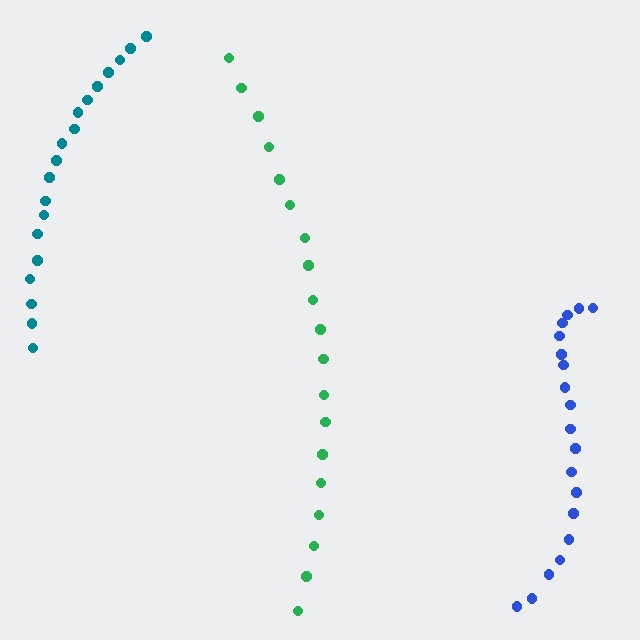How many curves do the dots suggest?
There are 3 distinct paths.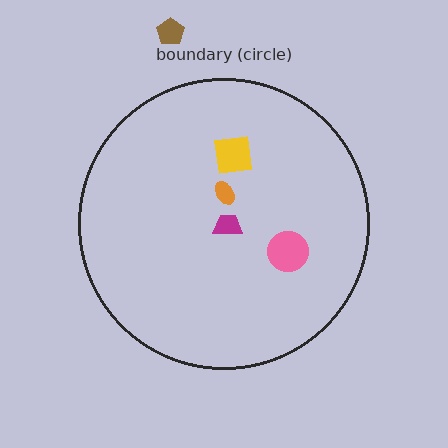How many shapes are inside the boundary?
4 inside, 1 outside.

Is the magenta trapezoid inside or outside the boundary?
Inside.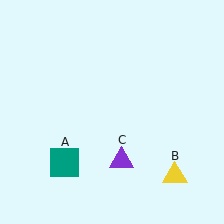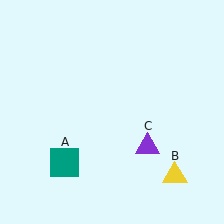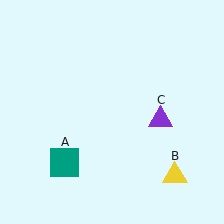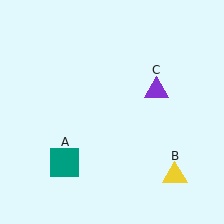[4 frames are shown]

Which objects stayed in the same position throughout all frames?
Teal square (object A) and yellow triangle (object B) remained stationary.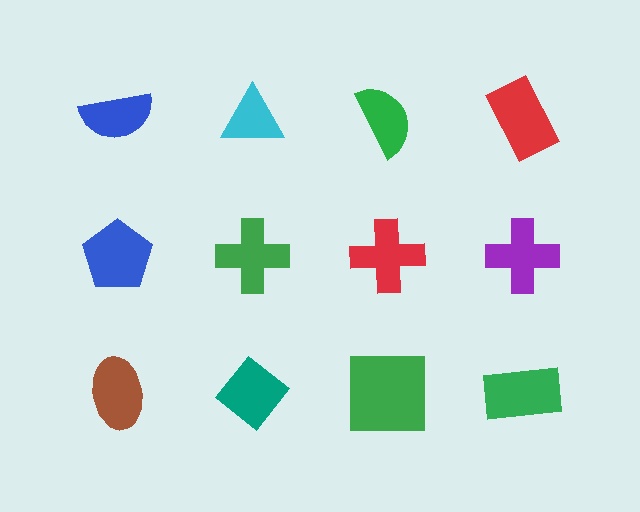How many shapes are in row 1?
4 shapes.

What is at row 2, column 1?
A blue pentagon.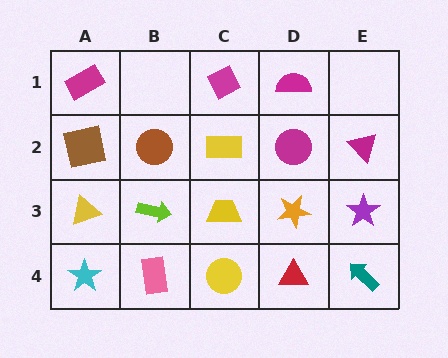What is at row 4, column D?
A red triangle.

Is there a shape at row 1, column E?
No, that cell is empty.